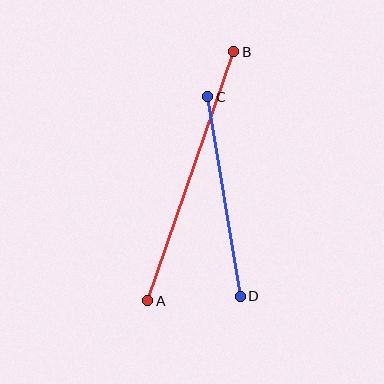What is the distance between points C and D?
The distance is approximately 202 pixels.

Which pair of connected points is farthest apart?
Points A and B are farthest apart.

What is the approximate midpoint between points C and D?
The midpoint is at approximately (224, 196) pixels.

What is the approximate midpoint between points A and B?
The midpoint is at approximately (191, 176) pixels.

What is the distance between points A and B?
The distance is approximately 264 pixels.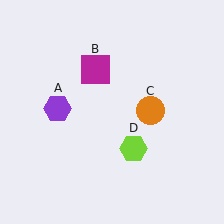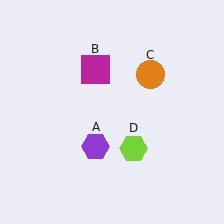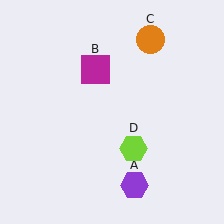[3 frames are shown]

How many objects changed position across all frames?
2 objects changed position: purple hexagon (object A), orange circle (object C).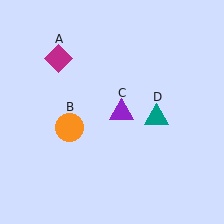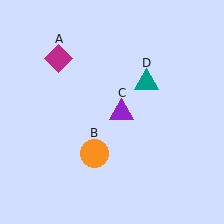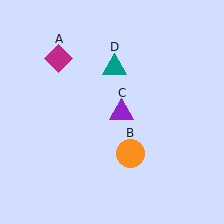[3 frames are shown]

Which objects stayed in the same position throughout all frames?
Magenta diamond (object A) and purple triangle (object C) remained stationary.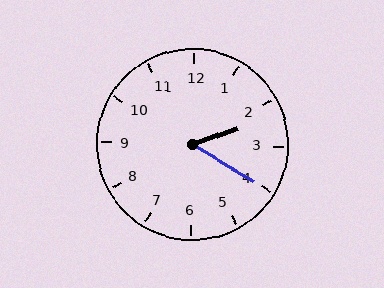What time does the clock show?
2:20.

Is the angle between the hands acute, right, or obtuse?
It is acute.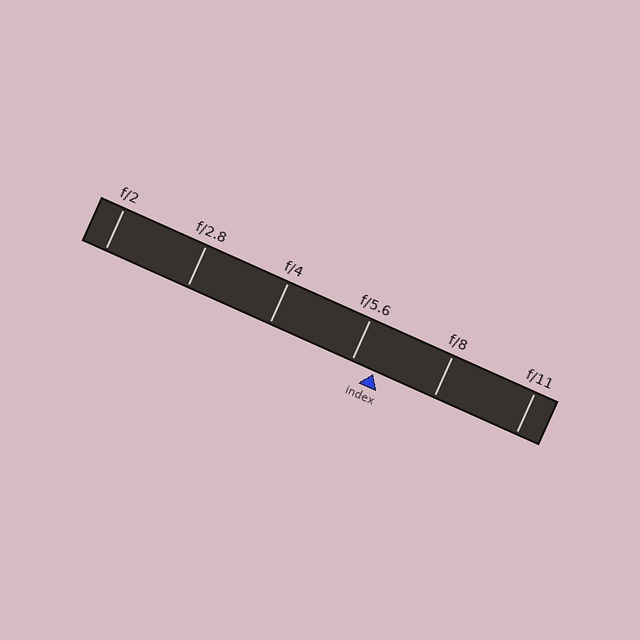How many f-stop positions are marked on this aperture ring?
There are 6 f-stop positions marked.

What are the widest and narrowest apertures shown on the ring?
The widest aperture shown is f/2 and the narrowest is f/11.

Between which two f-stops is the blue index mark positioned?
The index mark is between f/5.6 and f/8.